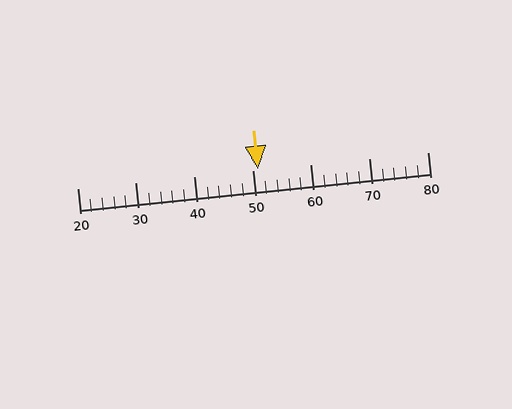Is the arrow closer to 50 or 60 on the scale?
The arrow is closer to 50.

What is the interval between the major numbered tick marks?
The major tick marks are spaced 10 units apart.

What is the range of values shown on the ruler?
The ruler shows values from 20 to 80.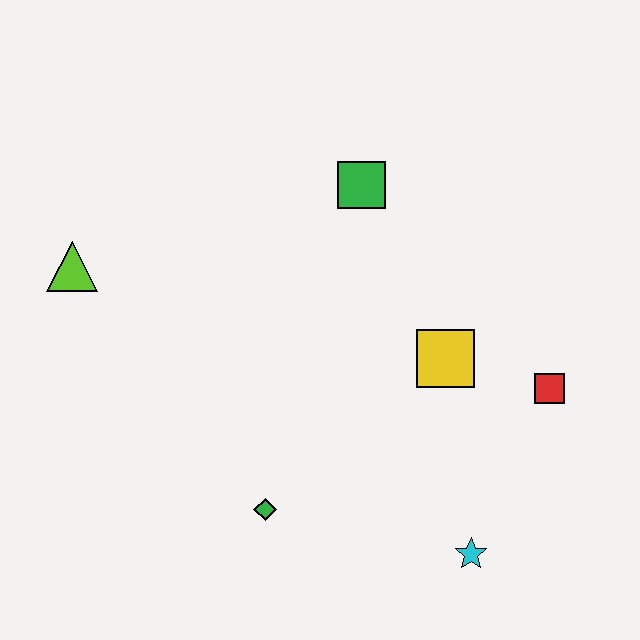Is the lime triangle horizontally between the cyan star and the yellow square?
No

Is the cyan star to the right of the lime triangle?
Yes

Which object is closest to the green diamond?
The cyan star is closest to the green diamond.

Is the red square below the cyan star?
No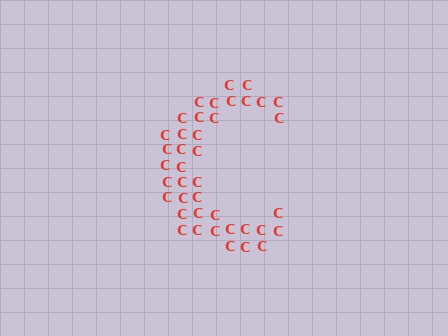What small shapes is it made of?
It is made of small letter C's.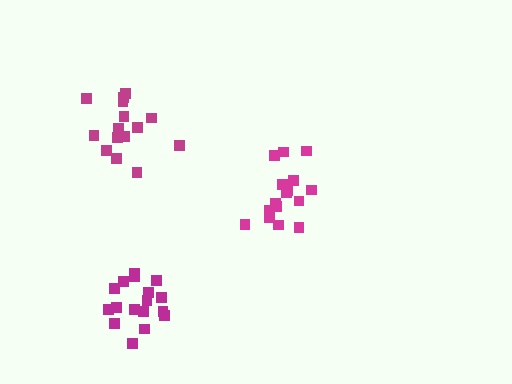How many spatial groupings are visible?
There are 3 spatial groupings.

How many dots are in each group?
Group 1: 17 dots, Group 2: 17 dots, Group 3: 16 dots (50 total).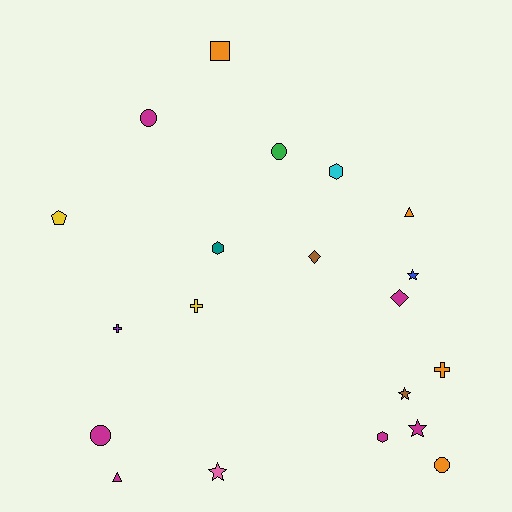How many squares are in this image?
There is 1 square.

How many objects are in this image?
There are 20 objects.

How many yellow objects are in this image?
There are 2 yellow objects.